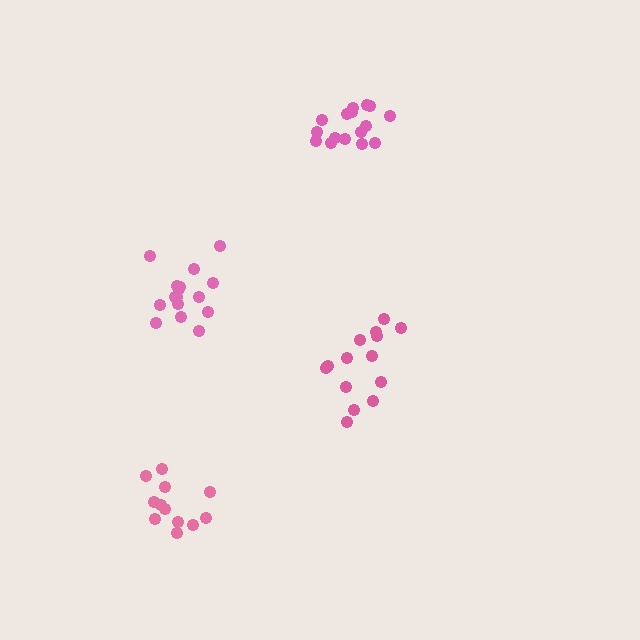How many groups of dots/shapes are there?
There are 4 groups.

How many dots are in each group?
Group 1: 12 dots, Group 2: 16 dots, Group 3: 16 dots, Group 4: 14 dots (58 total).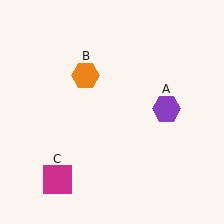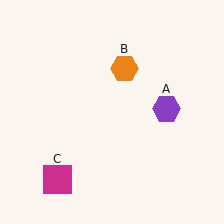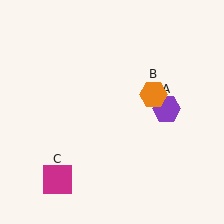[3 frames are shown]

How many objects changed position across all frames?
1 object changed position: orange hexagon (object B).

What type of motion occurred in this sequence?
The orange hexagon (object B) rotated clockwise around the center of the scene.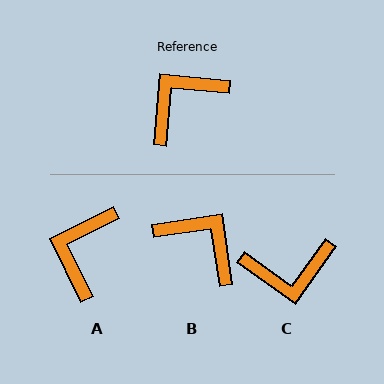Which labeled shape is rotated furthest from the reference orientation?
C, about 150 degrees away.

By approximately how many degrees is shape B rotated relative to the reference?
Approximately 76 degrees clockwise.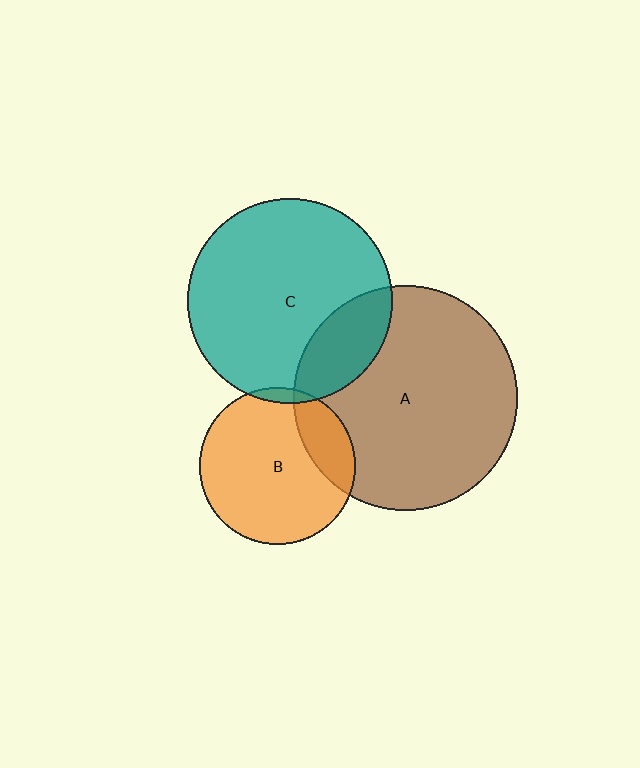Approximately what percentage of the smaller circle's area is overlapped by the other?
Approximately 20%.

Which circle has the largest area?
Circle A (brown).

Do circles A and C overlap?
Yes.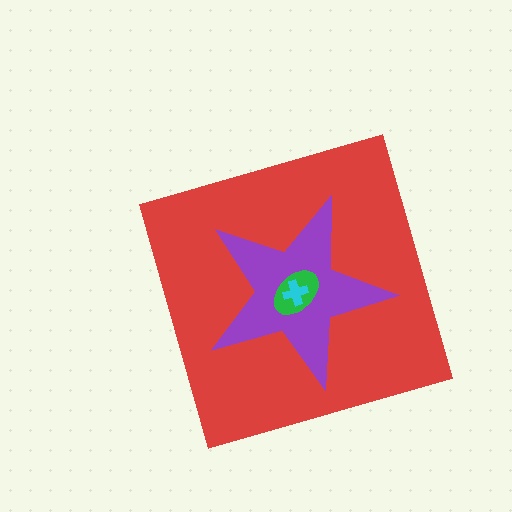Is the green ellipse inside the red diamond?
Yes.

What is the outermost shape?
The red diamond.